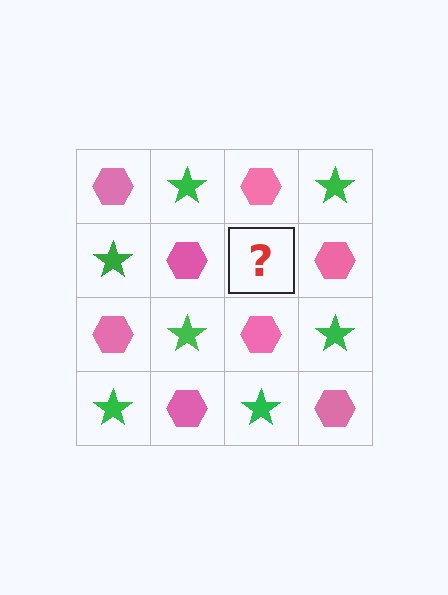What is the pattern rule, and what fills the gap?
The rule is that it alternates pink hexagon and green star in a checkerboard pattern. The gap should be filled with a green star.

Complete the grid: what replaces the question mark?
The question mark should be replaced with a green star.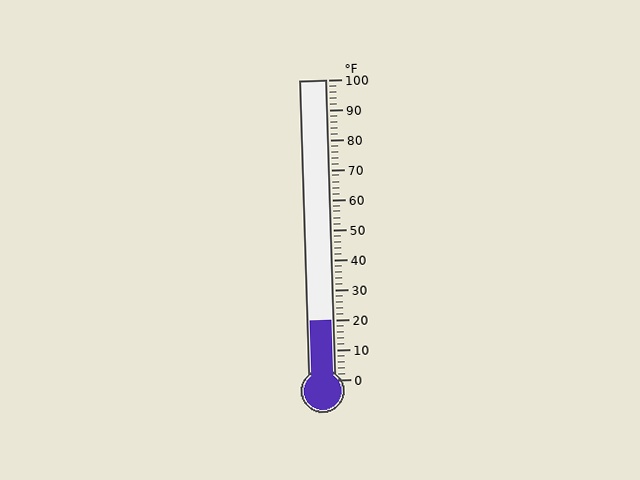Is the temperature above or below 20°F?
The temperature is at 20°F.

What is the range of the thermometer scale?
The thermometer scale ranges from 0°F to 100°F.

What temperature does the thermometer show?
The thermometer shows approximately 20°F.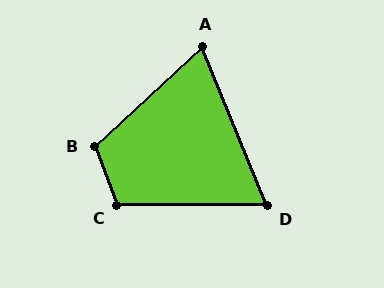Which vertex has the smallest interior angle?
D, at approximately 68 degrees.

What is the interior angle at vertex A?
Approximately 70 degrees (acute).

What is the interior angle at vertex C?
Approximately 110 degrees (obtuse).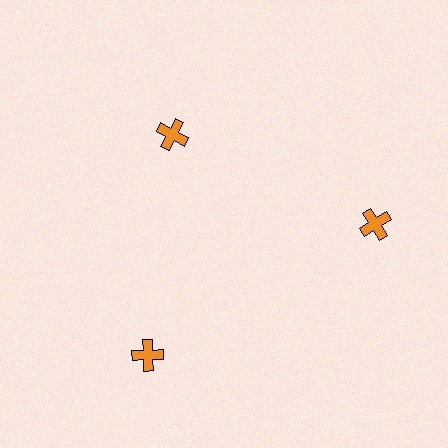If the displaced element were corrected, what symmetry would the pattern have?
It would have 3-fold rotational symmetry — the pattern would map onto itself every 120 degrees.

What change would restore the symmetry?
The symmetry would be restored by moving it outward, back onto the ring so that all 3 crosses sit at equal angles and equal distance from the center.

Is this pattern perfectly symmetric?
No. The 3 orange crosses are arranged in a ring, but one element near the 11 o'clock position is pulled inward toward the center, breaking the 3-fold rotational symmetry.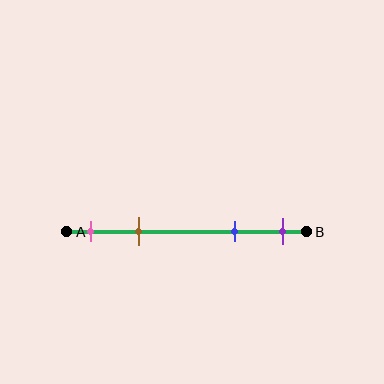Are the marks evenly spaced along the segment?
No, the marks are not evenly spaced.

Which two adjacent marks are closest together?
The pink and brown marks are the closest adjacent pair.